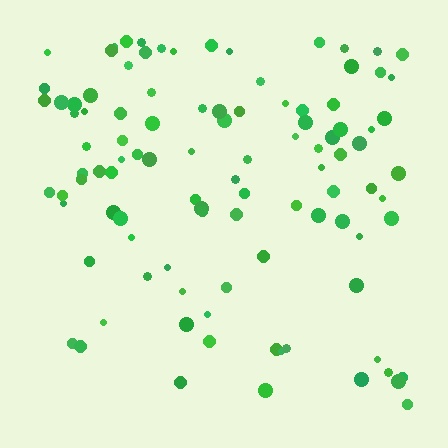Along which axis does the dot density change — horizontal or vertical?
Vertical.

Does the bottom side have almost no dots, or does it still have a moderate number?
Still a moderate number, just noticeably fewer than the top.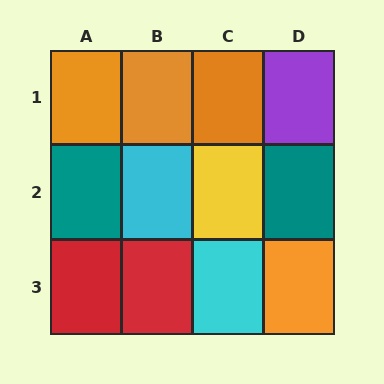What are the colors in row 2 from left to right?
Teal, cyan, yellow, teal.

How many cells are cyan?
2 cells are cyan.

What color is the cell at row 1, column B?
Orange.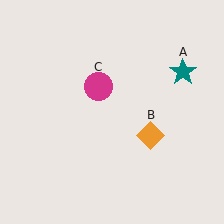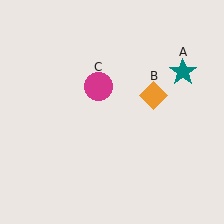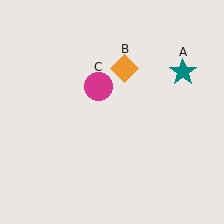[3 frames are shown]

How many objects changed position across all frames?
1 object changed position: orange diamond (object B).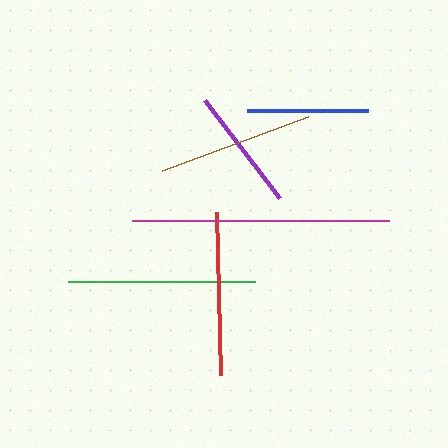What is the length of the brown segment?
The brown segment is approximately 156 pixels long.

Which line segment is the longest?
The magenta line is the longest at approximately 257 pixels.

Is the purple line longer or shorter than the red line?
The red line is longer than the purple line.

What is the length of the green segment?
The green segment is approximately 187 pixels long.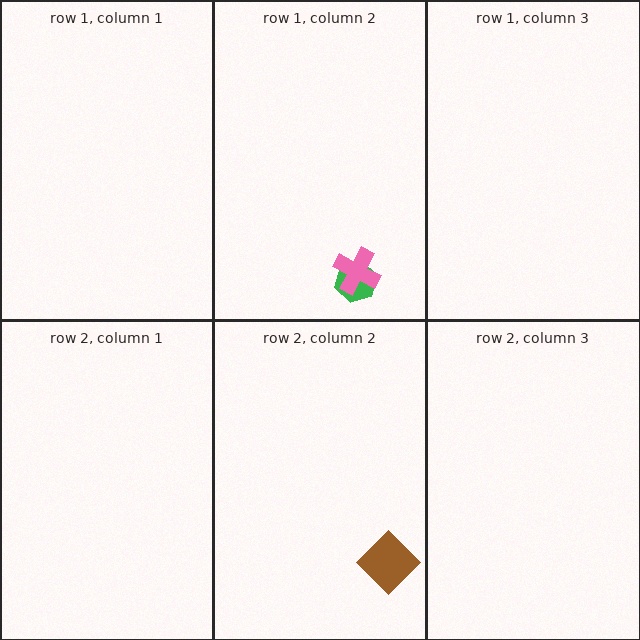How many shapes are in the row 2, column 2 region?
1.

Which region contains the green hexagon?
The row 1, column 2 region.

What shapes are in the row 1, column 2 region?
The green hexagon, the pink cross.